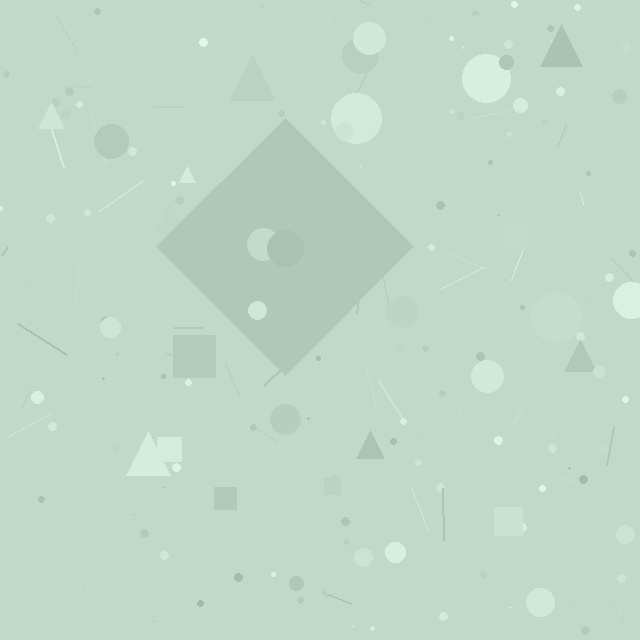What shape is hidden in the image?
A diamond is hidden in the image.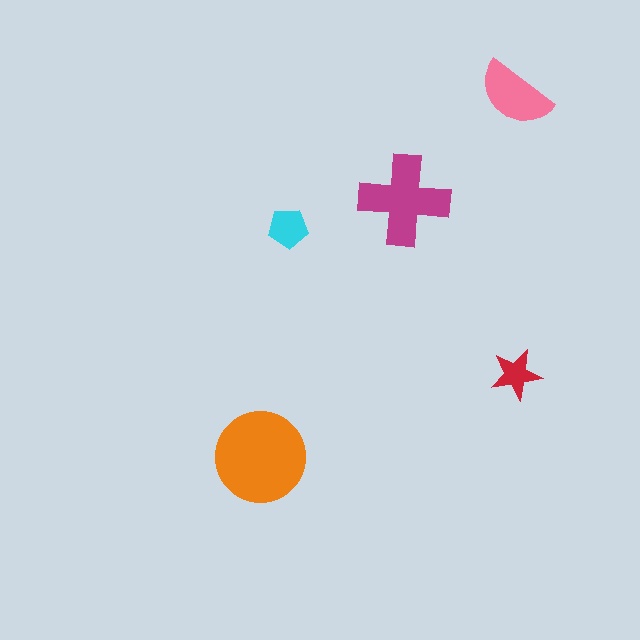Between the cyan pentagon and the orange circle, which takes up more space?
The orange circle.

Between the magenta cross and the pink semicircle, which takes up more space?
The magenta cross.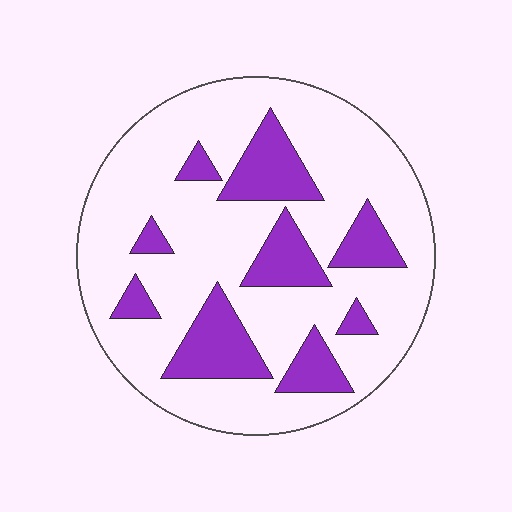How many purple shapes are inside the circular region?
9.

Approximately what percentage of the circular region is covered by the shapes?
Approximately 25%.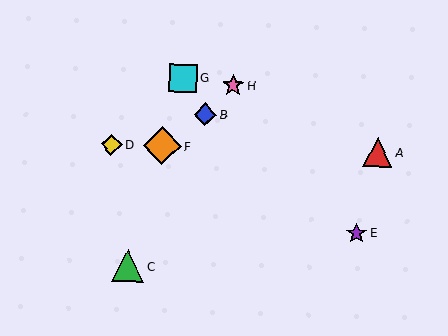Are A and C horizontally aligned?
No, A is at y≈152 and C is at y≈266.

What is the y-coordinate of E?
Object E is at y≈233.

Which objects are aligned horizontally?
Objects A, D, F are aligned horizontally.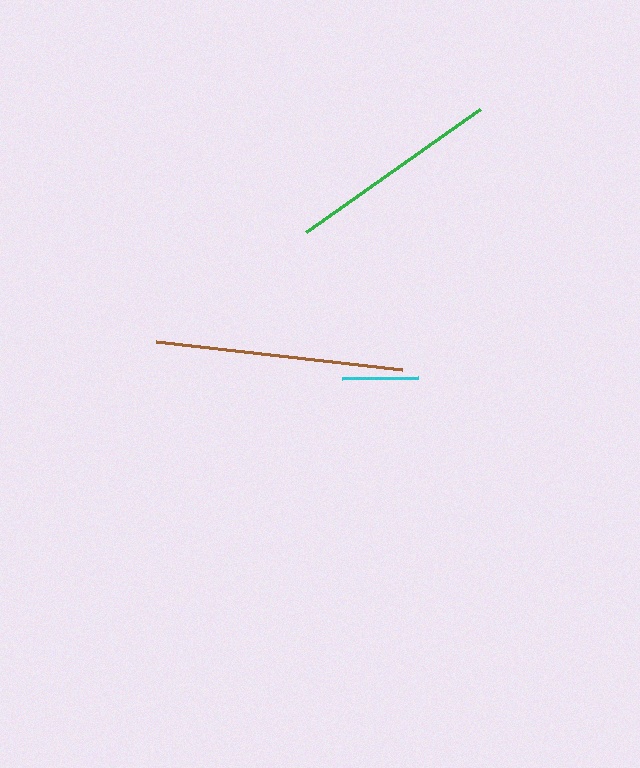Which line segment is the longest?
The brown line is the longest at approximately 248 pixels.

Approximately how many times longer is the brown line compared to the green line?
The brown line is approximately 1.2 times the length of the green line.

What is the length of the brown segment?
The brown segment is approximately 248 pixels long.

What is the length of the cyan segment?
The cyan segment is approximately 76 pixels long.